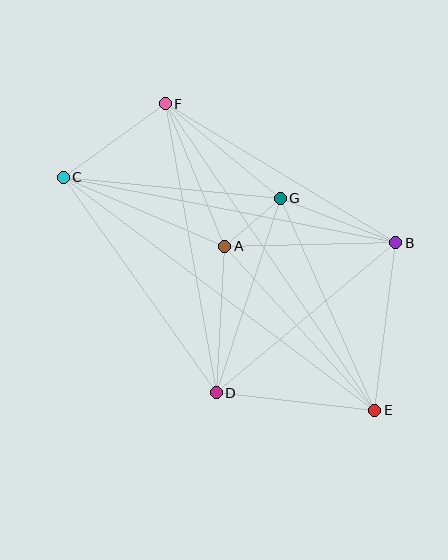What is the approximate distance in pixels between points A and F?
The distance between A and F is approximately 154 pixels.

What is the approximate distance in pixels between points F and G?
The distance between F and G is approximately 149 pixels.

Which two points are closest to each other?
Points A and G are closest to each other.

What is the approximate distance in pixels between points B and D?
The distance between B and D is approximately 234 pixels.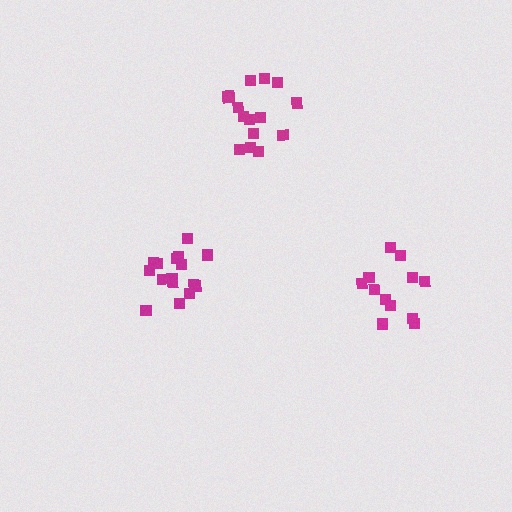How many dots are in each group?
Group 1: 16 dots, Group 2: 15 dots, Group 3: 12 dots (43 total).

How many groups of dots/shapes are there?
There are 3 groups.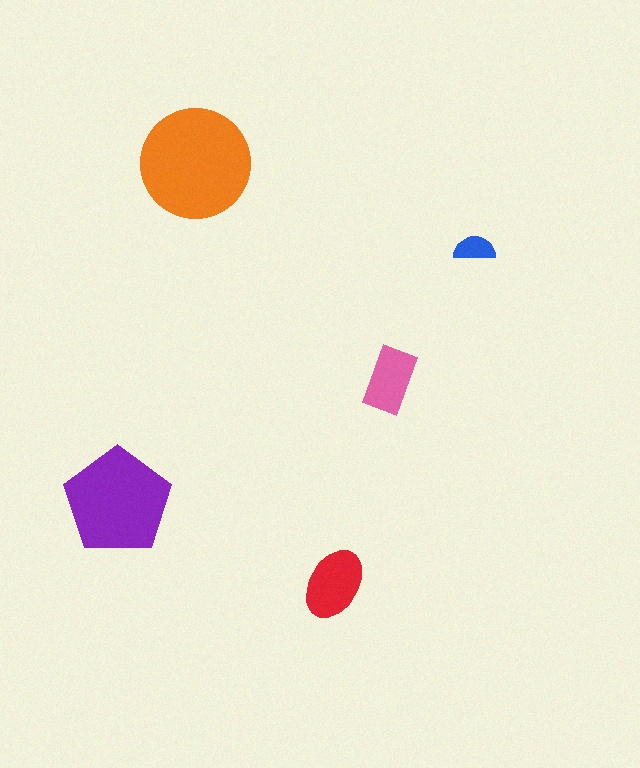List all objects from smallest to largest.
The blue semicircle, the pink rectangle, the red ellipse, the purple pentagon, the orange circle.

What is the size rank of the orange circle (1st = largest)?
1st.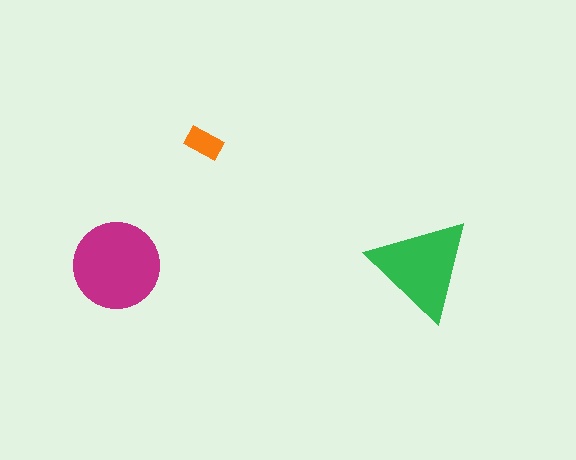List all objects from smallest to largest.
The orange rectangle, the green triangle, the magenta circle.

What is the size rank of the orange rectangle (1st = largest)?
3rd.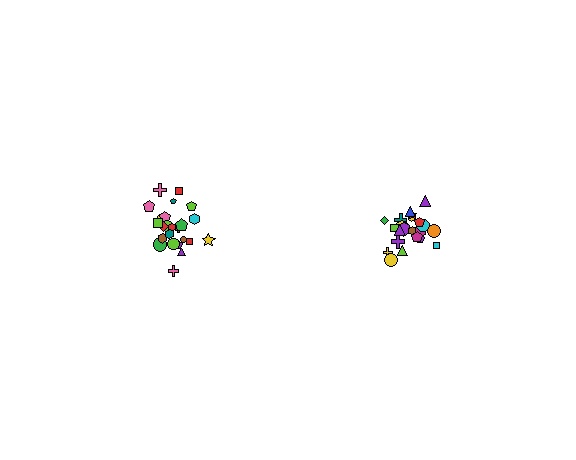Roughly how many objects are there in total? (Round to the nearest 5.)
Roughly 45 objects in total.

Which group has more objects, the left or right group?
The left group.